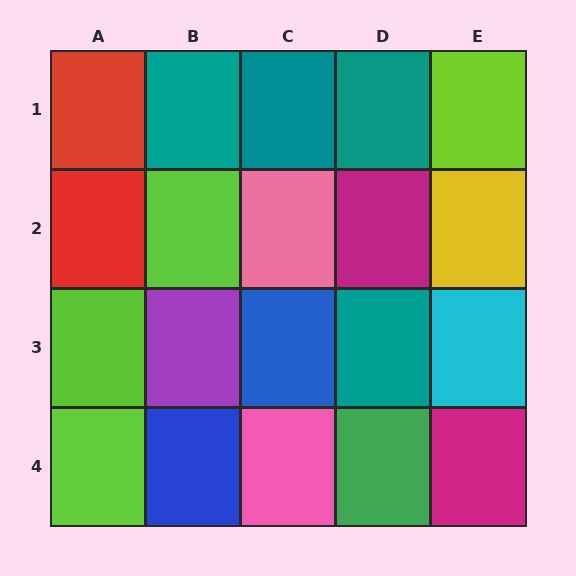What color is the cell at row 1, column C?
Teal.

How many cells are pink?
2 cells are pink.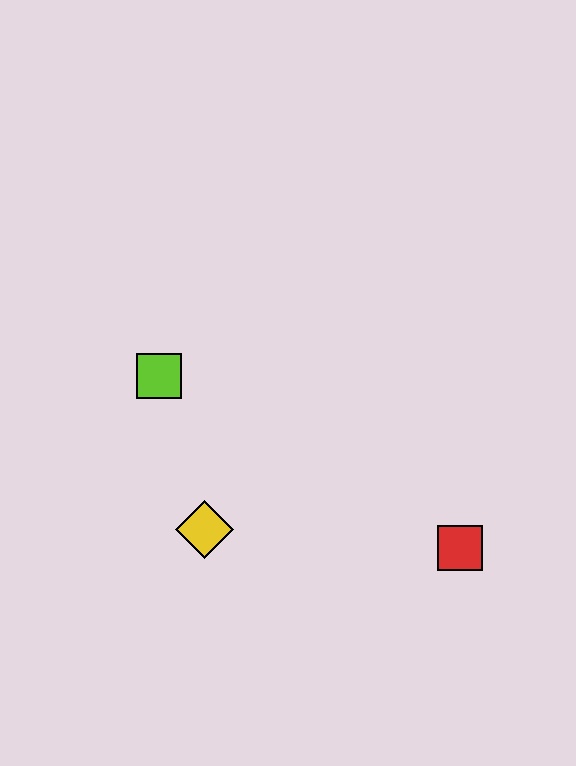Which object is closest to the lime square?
The yellow diamond is closest to the lime square.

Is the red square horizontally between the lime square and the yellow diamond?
No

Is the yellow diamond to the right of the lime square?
Yes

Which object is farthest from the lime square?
The red square is farthest from the lime square.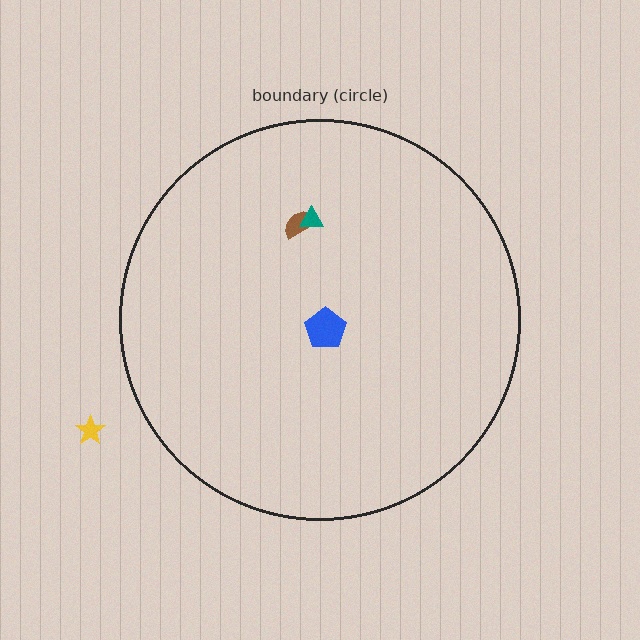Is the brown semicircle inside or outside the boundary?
Inside.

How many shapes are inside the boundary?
3 inside, 1 outside.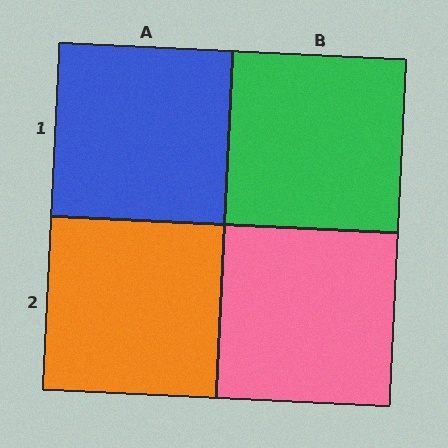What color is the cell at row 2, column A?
Orange.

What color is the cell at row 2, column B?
Pink.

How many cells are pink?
1 cell is pink.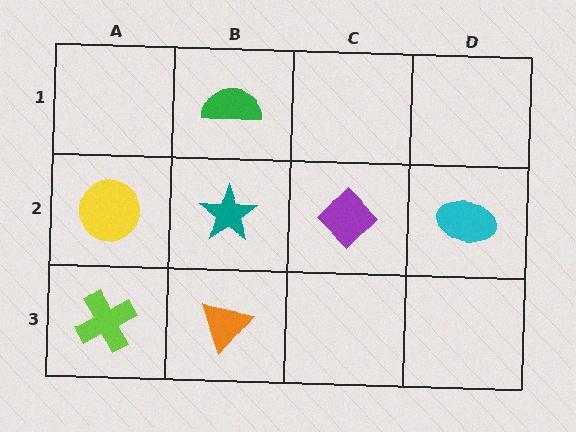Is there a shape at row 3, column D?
No, that cell is empty.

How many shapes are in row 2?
4 shapes.